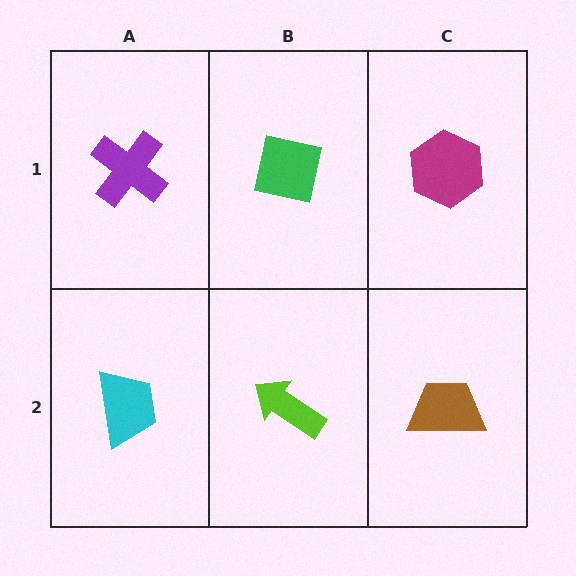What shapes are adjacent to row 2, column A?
A purple cross (row 1, column A), a lime arrow (row 2, column B).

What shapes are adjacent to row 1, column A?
A cyan trapezoid (row 2, column A), a green square (row 1, column B).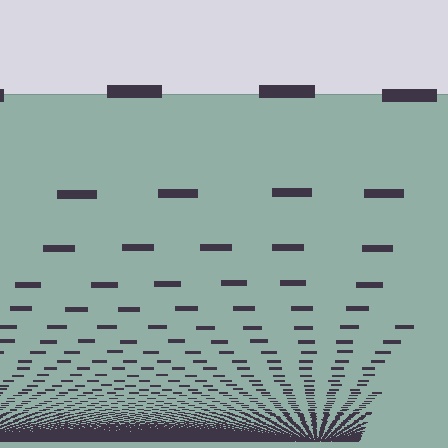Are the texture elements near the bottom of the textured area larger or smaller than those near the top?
Smaller. The gradient is inverted — elements near the bottom are smaller and denser.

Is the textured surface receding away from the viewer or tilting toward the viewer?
The surface appears to tilt toward the viewer. Texture elements get larger and sparser toward the top.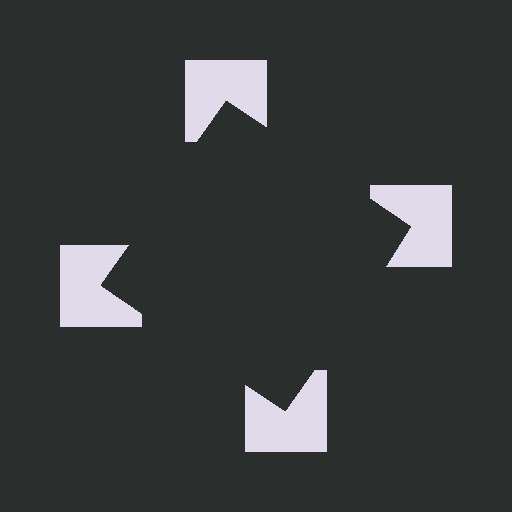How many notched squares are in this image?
There are 4 — one at each vertex of the illusory square.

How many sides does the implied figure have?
4 sides.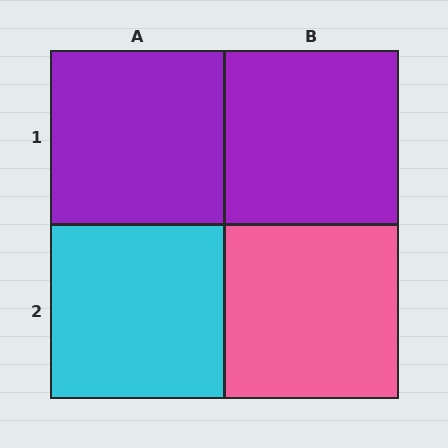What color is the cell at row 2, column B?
Pink.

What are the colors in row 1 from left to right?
Purple, purple.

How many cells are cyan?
1 cell is cyan.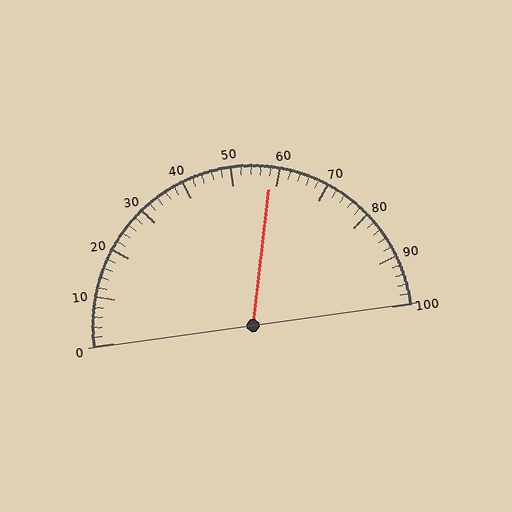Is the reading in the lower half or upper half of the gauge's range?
The reading is in the upper half of the range (0 to 100).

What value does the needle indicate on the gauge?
The needle indicates approximately 58.